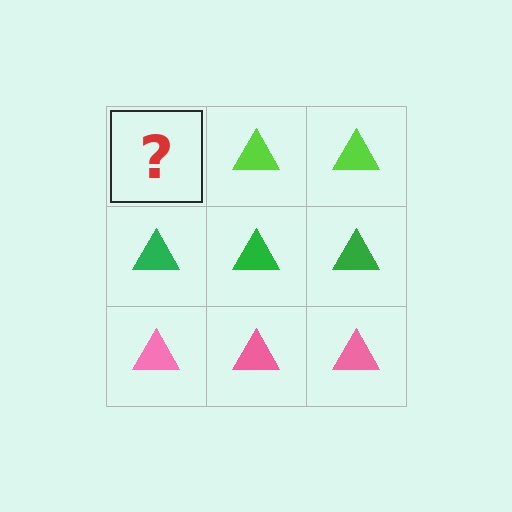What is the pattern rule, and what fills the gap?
The rule is that each row has a consistent color. The gap should be filled with a lime triangle.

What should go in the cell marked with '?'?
The missing cell should contain a lime triangle.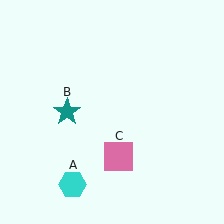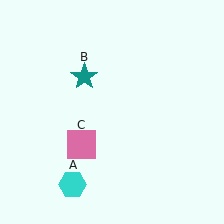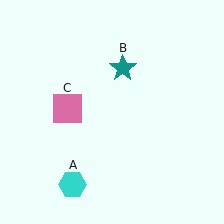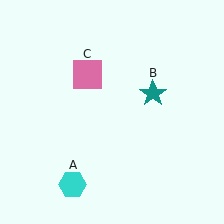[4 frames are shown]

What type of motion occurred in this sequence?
The teal star (object B), pink square (object C) rotated clockwise around the center of the scene.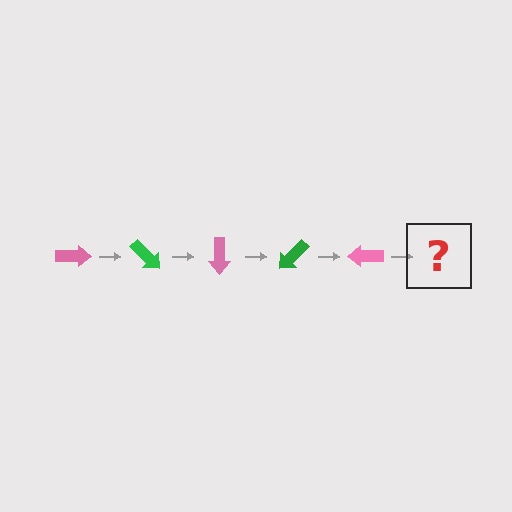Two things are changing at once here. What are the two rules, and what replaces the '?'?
The two rules are that it rotates 45 degrees each step and the color cycles through pink and green. The '?' should be a green arrow, rotated 225 degrees from the start.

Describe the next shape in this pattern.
It should be a green arrow, rotated 225 degrees from the start.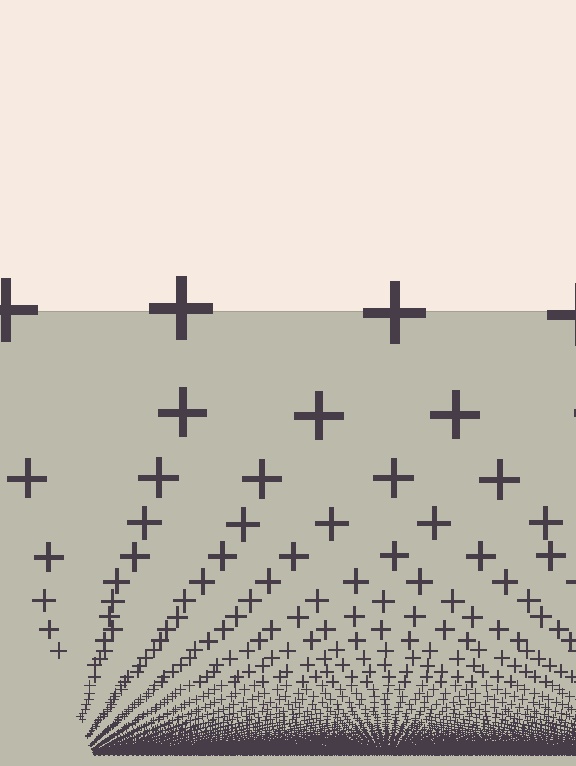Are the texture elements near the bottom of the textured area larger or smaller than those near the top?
Smaller. The gradient is inverted — elements near the bottom are smaller and denser.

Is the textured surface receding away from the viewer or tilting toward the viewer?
The surface appears to tilt toward the viewer. Texture elements get larger and sparser toward the top.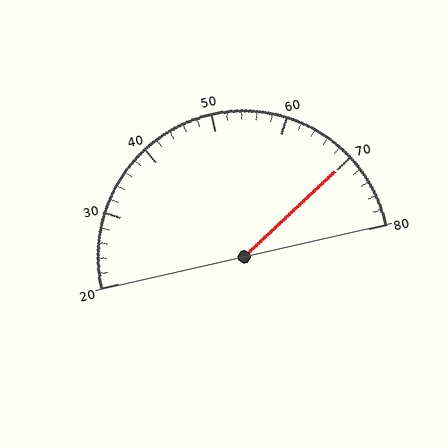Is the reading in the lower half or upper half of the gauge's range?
The reading is in the upper half of the range (20 to 80).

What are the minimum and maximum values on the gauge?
The gauge ranges from 20 to 80.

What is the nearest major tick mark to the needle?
The nearest major tick mark is 70.